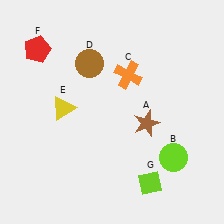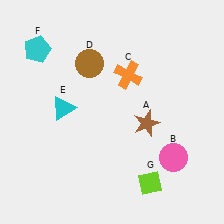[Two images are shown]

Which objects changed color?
B changed from lime to pink. E changed from yellow to cyan. F changed from red to cyan.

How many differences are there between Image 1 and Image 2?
There are 3 differences between the two images.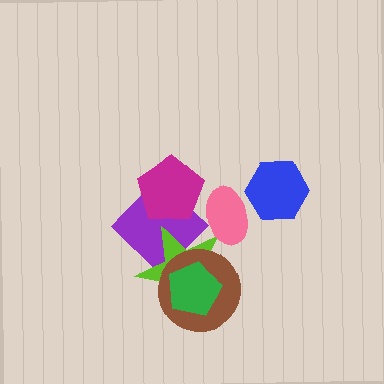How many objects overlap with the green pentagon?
2 objects overlap with the green pentagon.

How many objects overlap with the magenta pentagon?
1 object overlaps with the magenta pentagon.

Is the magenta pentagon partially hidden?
No, no other shape covers it.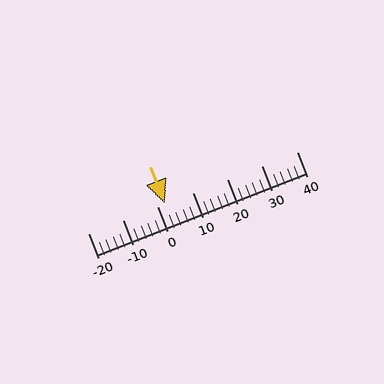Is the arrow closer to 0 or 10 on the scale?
The arrow is closer to 0.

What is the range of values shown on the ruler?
The ruler shows values from -20 to 40.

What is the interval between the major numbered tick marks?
The major tick marks are spaced 10 units apart.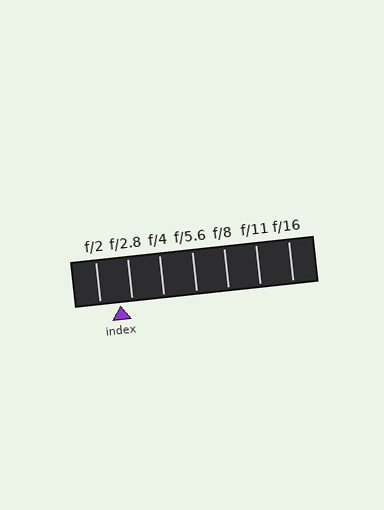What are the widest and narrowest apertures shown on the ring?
The widest aperture shown is f/2 and the narrowest is f/16.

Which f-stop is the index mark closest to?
The index mark is closest to f/2.8.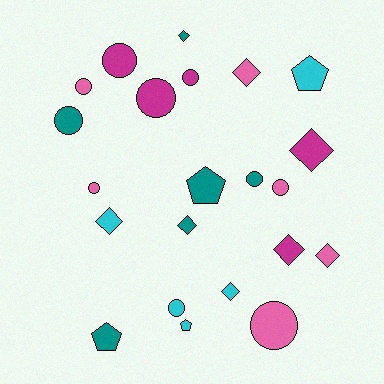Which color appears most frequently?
Teal, with 6 objects.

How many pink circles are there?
There are 4 pink circles.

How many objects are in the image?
There are 22 objects.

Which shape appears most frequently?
Circle, with 10 objects.